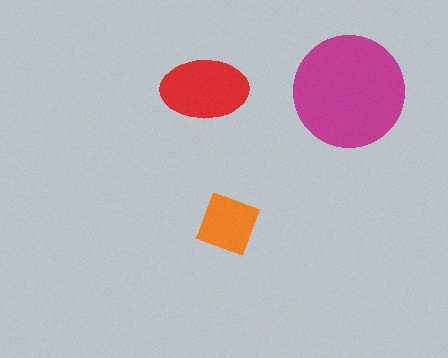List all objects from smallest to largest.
The orange diamond, the red ellipse, the magenta circle.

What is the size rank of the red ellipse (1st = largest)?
2nd.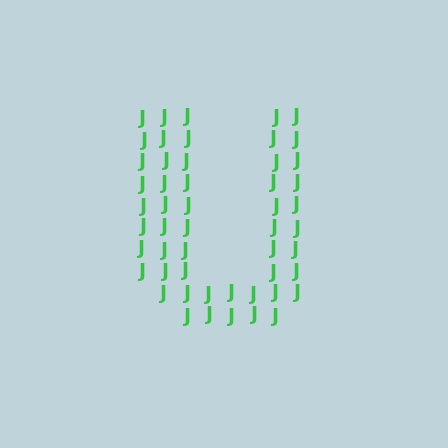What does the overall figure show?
The overall figure shows the letter U.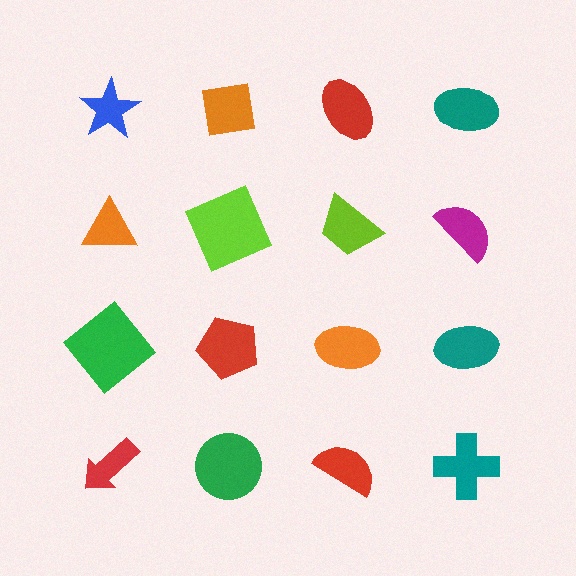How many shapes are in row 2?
4 shapes.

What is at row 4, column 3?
A red semicircle.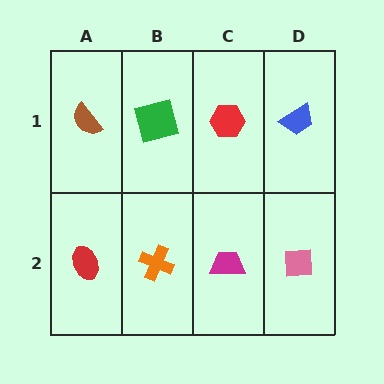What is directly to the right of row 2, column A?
An orange cross.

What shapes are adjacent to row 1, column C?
A magenta trapezoid (row 2, column C), a green square (row 1, column B), a blue trapezoid (row 1, column D).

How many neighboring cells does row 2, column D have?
2.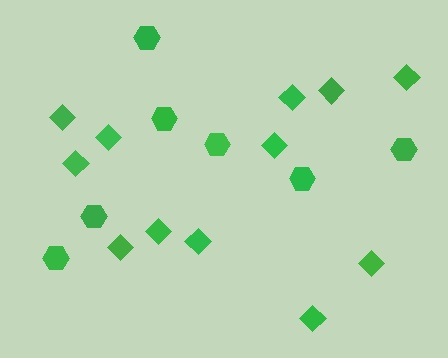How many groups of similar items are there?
There are 2 groups: one group of hexagons (7) and one group of diamonds (12).